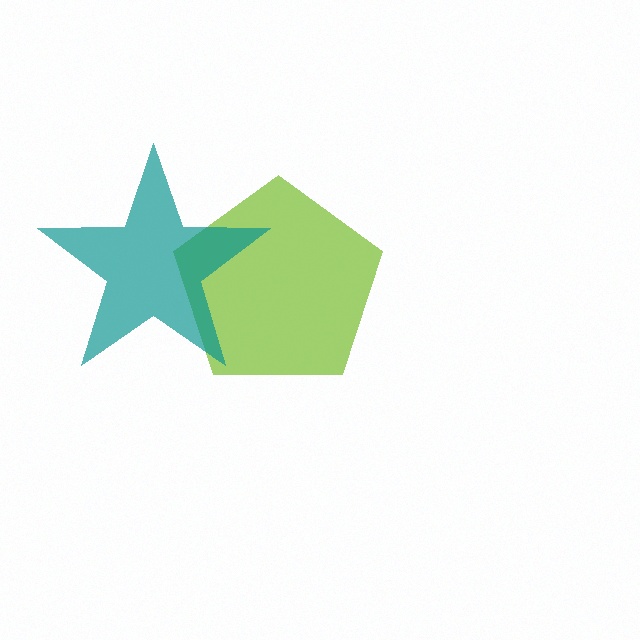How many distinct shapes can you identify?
There are 2 distinct shapes: a lime pentagon, a teal star.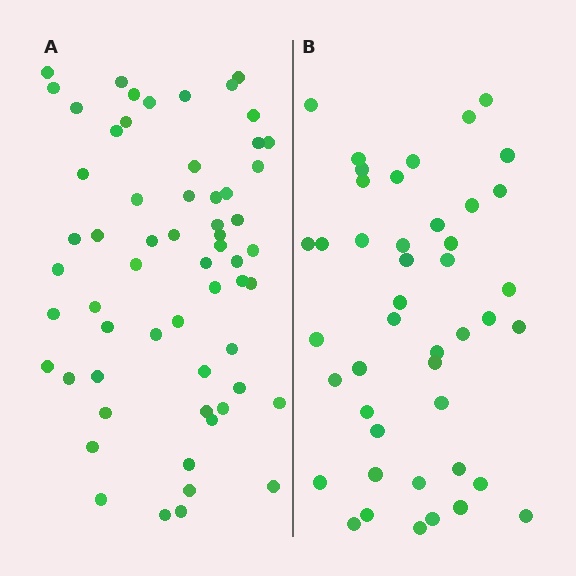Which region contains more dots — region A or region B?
Region A (the left region) has more dots.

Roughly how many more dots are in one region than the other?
Region A has approximately 15 more dots than region B.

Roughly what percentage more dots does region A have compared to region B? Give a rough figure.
About 35% more.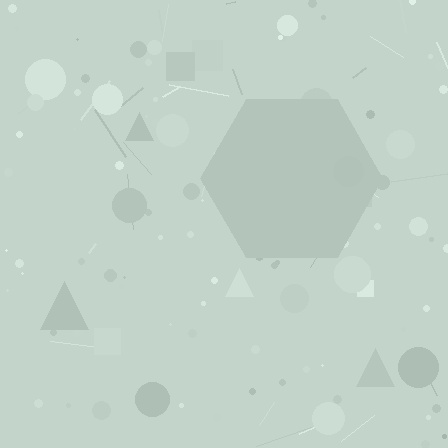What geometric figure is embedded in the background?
A hexagon is embedded in the background.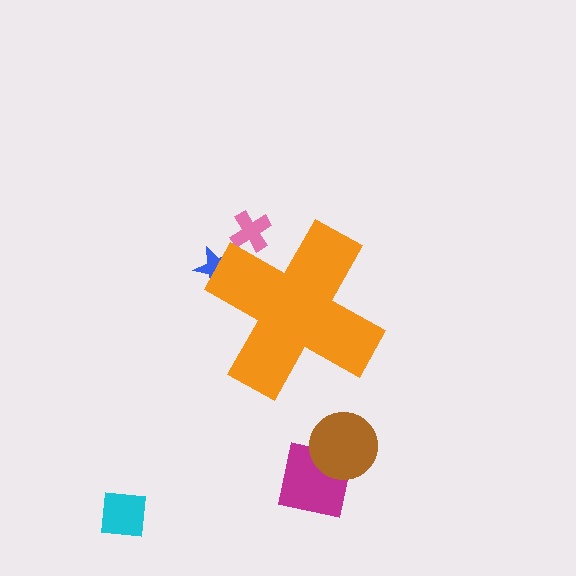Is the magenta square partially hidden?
No, the magenta square is fully visible.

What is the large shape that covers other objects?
An orange cross.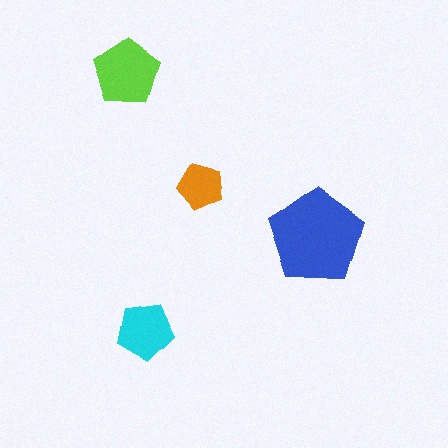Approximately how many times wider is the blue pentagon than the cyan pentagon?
About 1.5 times wider.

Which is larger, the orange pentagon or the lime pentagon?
The lime one.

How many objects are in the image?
There are 4 objects in the image.